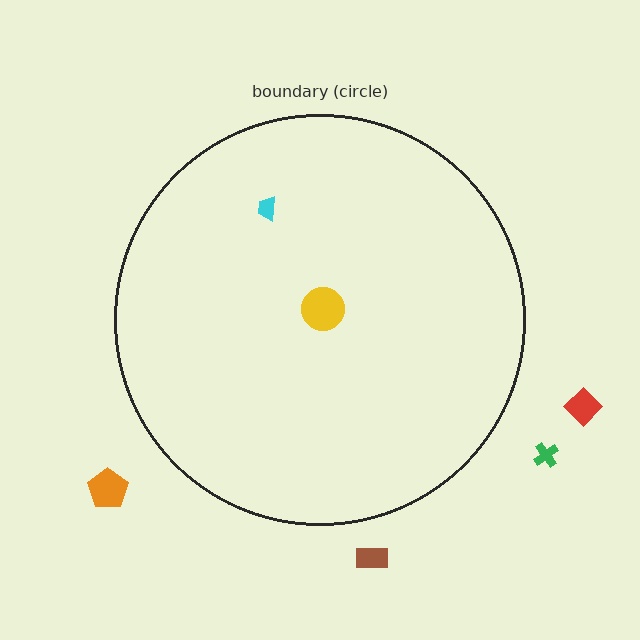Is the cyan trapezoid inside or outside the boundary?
Inside.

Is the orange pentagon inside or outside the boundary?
Outside.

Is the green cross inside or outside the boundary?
Outside.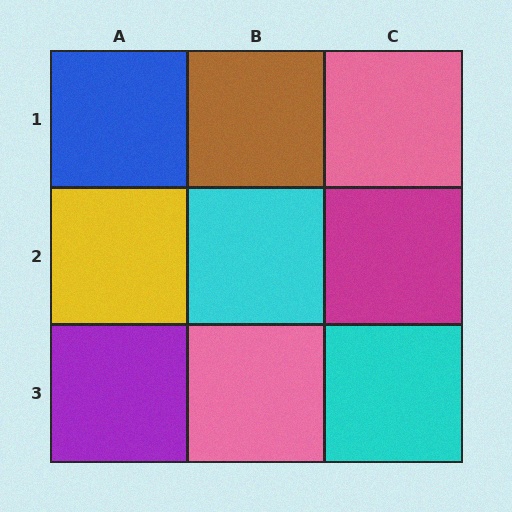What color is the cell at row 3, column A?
Purple.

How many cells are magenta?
1 cell is magenta.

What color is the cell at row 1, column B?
Brown.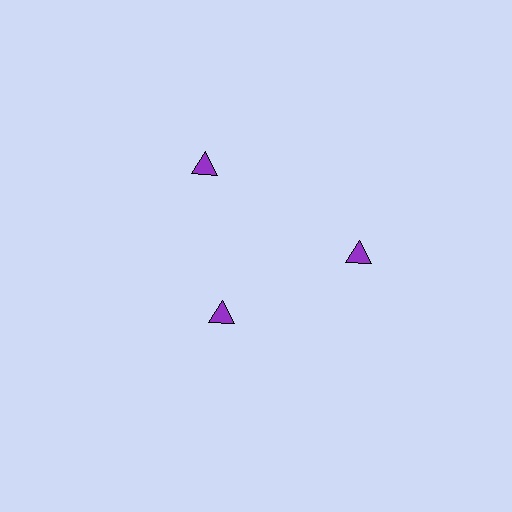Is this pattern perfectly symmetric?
No. The 3 purple triangles are arranged in a ring, but one element near the 7 o'clock position is pulled inward toward the center, breaking the 3-fold rotational symmetry.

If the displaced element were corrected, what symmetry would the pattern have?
It would have 3-fold rotational symmetry — the pattern would map onto itself every 120 degrees.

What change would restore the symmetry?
The symmetry would be restored by moving it outward, back onto the ring so that all 3 triangles sit at equal angles and equal distance from the center.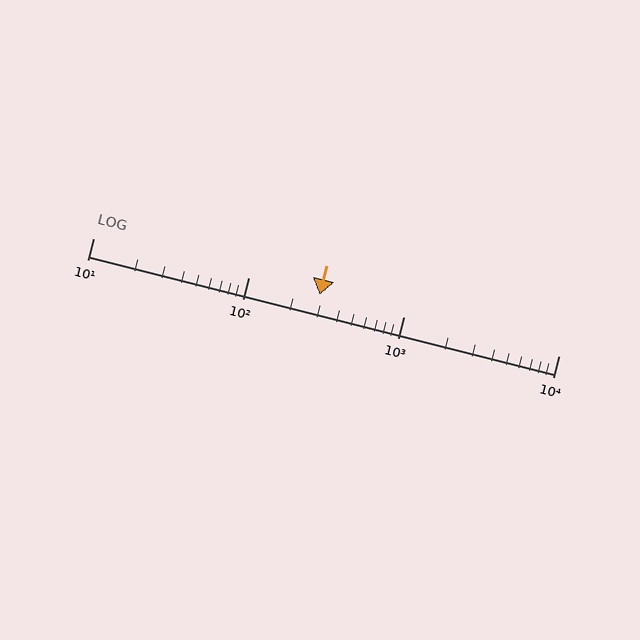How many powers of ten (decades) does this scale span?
The scale spans 3 decades, from 10 to 10000.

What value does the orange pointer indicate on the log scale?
The pointer indicates approximately 290.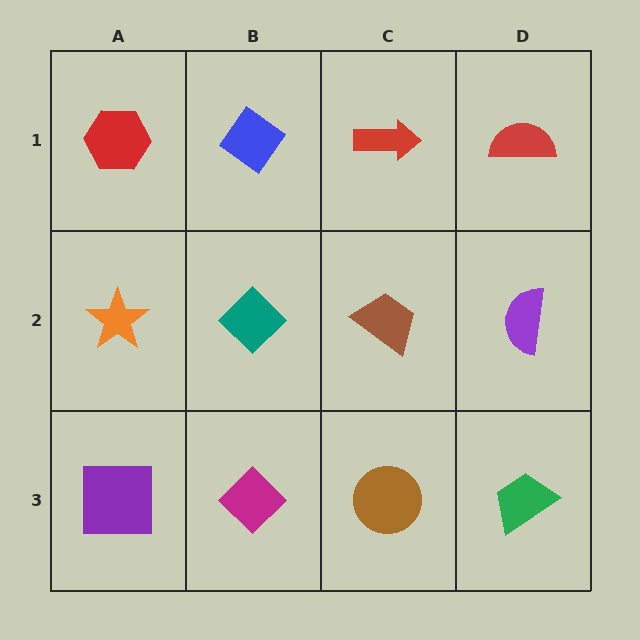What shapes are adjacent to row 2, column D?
A red semicircle (row 1, column D), a green trapezoid (row 3, column D), a brown trapezoid (row 2, column C).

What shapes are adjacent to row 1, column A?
An orange star (row 2, column A), a blue diamond (row 1, column B).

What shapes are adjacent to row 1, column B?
A teal diamond (row 2, column B), a red hexagon (row 1, column A), a red arrow (row 1, column C).